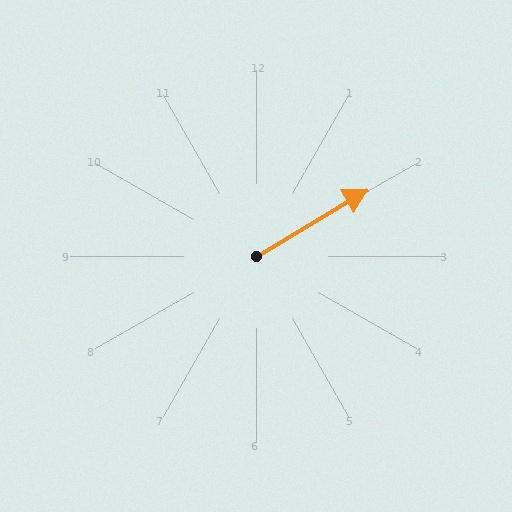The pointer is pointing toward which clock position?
Roughly 2 o'clock.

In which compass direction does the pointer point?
Northeast.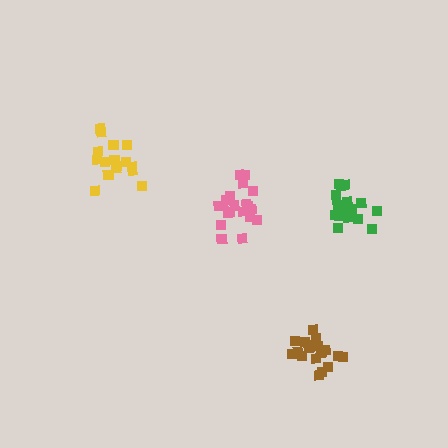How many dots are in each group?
Group 1: 19 dots, Group 2: 17 dots, Group 3: 20 dots, Group 4: 19 dots (75 total).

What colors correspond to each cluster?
The clusters are colored: brown, yellow, pink, green.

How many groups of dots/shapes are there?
There are 4 groups.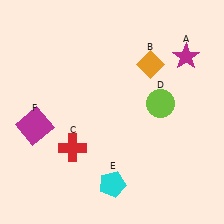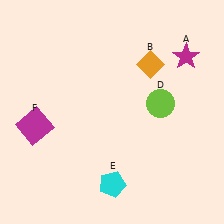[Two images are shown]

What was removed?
The red cross (C) was removed in Image 2.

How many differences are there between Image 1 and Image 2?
There is 1 difference between the two images.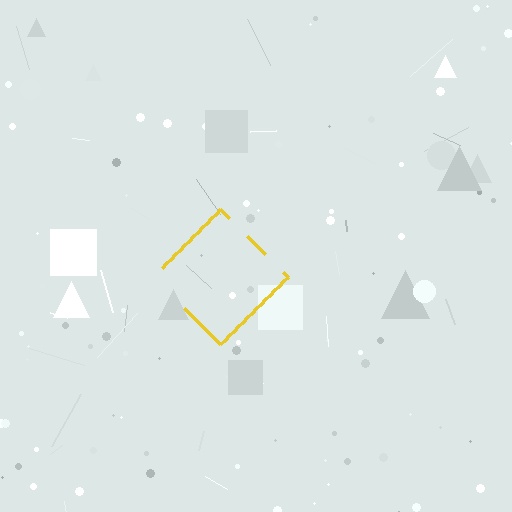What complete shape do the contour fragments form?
The contour fragments form a diamond.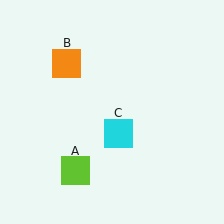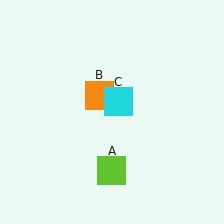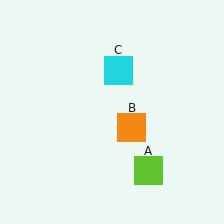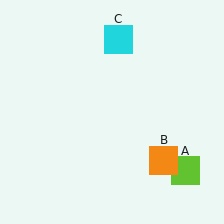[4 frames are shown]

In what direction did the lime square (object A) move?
The lime square (object A) moved right.